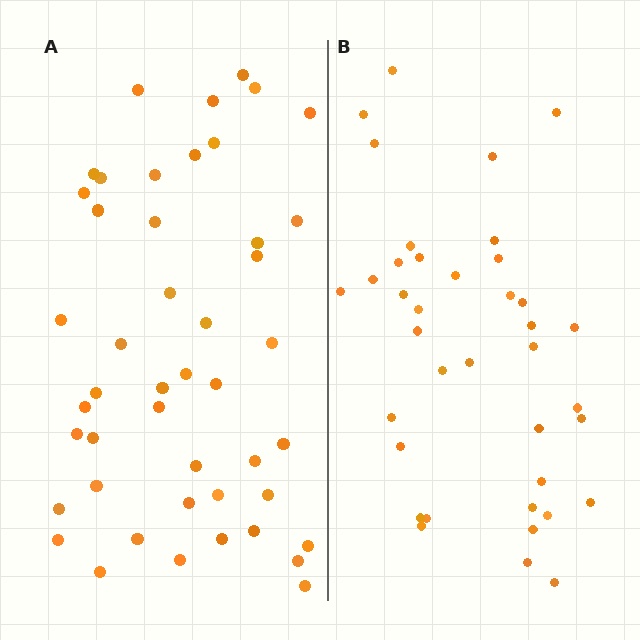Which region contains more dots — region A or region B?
Region A (the left region) has more dots.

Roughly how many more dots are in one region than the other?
Region A has roughly 8 or so more dots than region B.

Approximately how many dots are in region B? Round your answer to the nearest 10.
About 40 dots. (The exact count is 38, which rounds to 40.)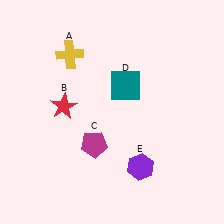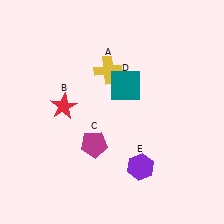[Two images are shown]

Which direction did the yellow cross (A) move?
The yellow cross (A) moved right.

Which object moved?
The yellow cross (A) moved right.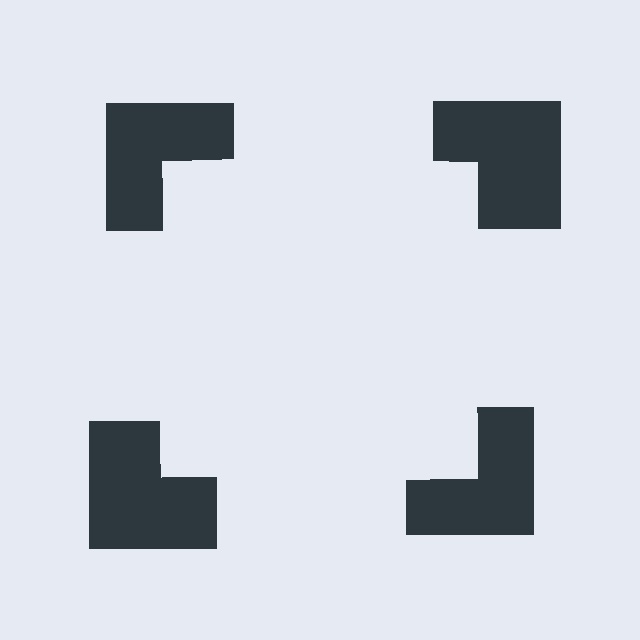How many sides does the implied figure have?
4 sides.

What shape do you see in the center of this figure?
An illusory square — its edges are inferred from the aligned wedge cuts in the notched squares, not physically drawn.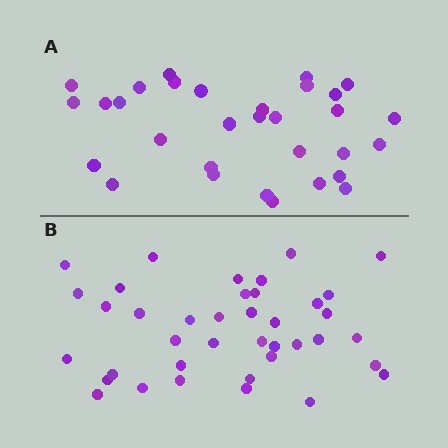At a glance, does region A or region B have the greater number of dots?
Region B (the bottom region) has more dots.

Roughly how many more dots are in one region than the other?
Region B has roughly 8 or so more dots than region A.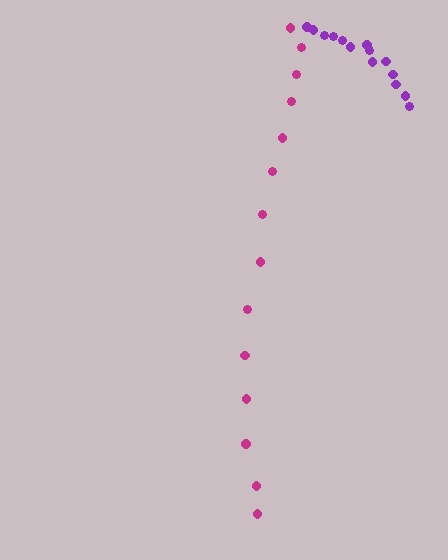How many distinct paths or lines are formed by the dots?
There are 2 distinct paths.